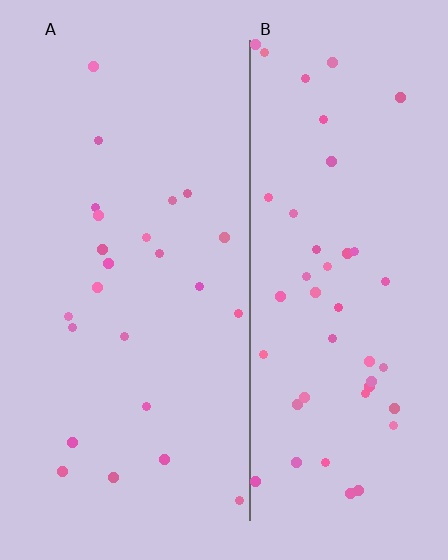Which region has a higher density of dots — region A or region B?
B (the right).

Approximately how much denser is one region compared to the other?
Approximately 2.0× — region B over region A.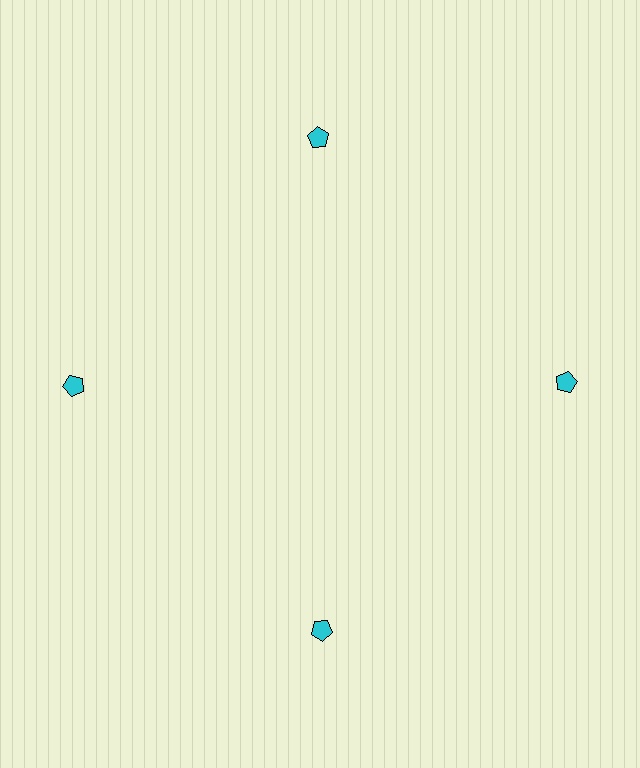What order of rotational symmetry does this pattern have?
This pattern has 4-fold rotational symmetry.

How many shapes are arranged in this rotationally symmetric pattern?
There are 4 shapes, arranged in 4 groups of 1.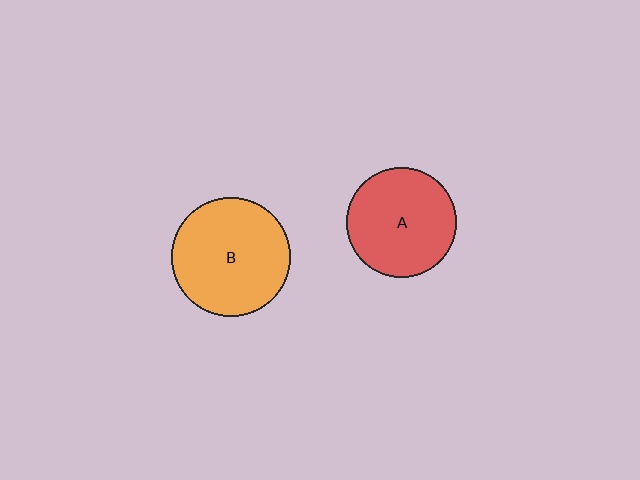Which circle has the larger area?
Circle B (orange).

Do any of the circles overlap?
No, none of the circles overlap.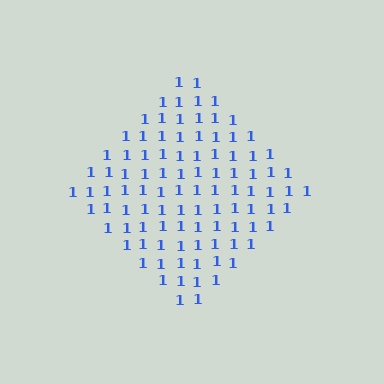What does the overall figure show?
The overall figure shows a diamond.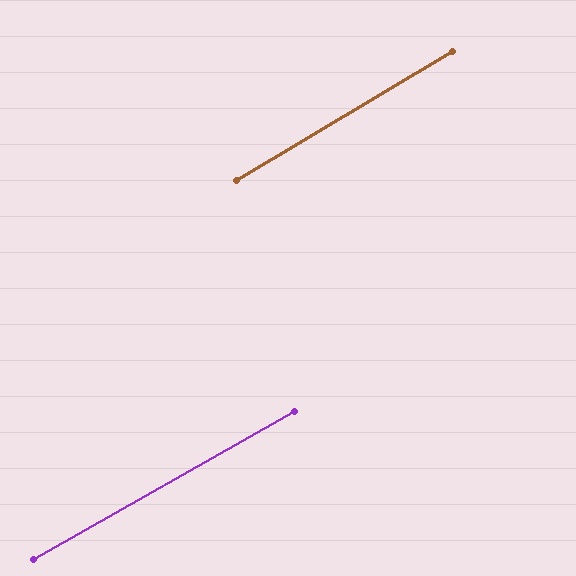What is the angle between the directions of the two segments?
Approximately 1 degree.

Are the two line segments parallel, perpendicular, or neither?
Parallel — their directions differ by only 1.5°.